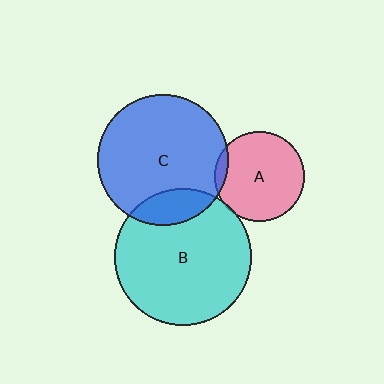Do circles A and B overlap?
Yes.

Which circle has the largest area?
Circle B (cyan).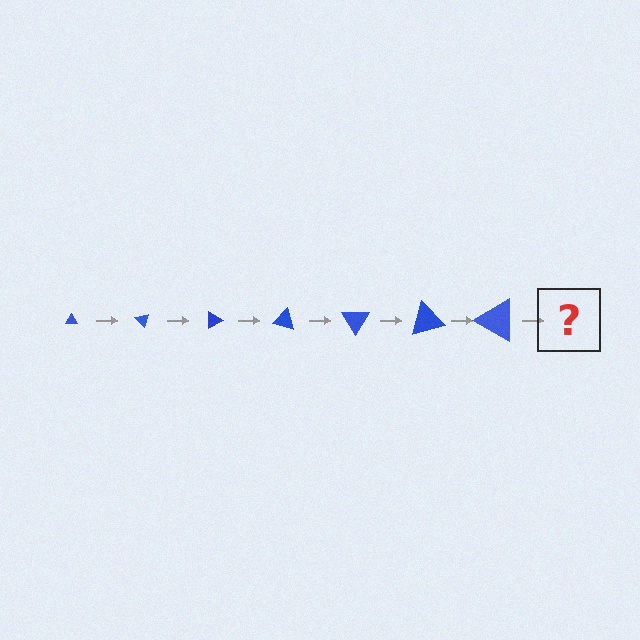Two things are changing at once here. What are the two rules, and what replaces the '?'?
The two rules are that the triangle grows larger each step and it rotates 45 degrees each step. The '?' should be a triangle, larger than the previous one and rotated 315 degrees from the start.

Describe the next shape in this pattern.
It should be a triangle, larger than the previous one and rotated 315 degrees from the start.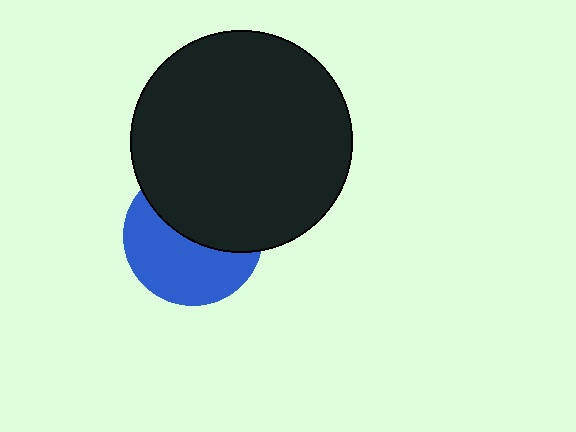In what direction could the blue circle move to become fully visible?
The blue circle could move down. That would shift it out from behind the black circle entirely.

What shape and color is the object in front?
The object in front is a black circle.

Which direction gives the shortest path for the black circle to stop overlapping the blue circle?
Moving up gives the shortest separation.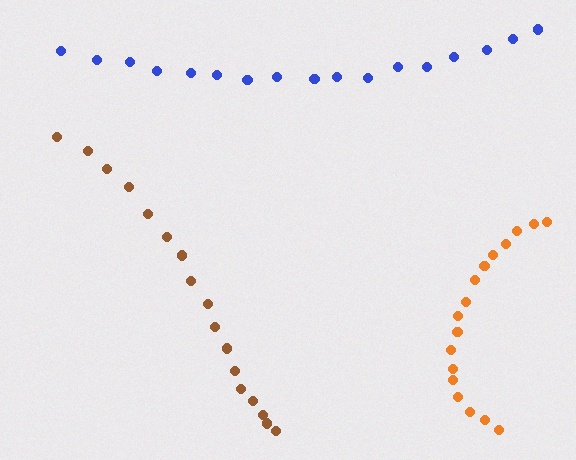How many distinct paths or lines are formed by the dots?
There are 3 distinct paths.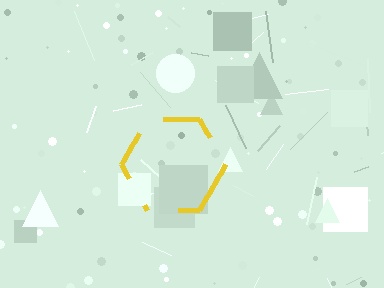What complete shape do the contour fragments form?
The contour fragments form a hexagon.